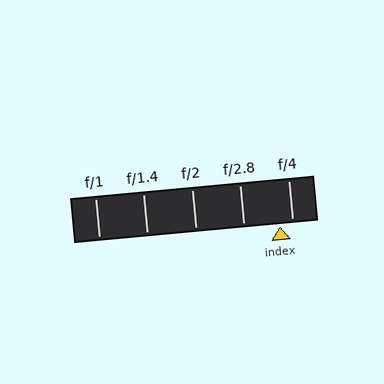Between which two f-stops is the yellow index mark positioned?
The index mark is between f/2.8 and f/4.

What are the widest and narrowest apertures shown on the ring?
The widest aperture shown is f/1 and the narrowest is f/4.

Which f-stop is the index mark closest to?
The index mark is closest to f/4.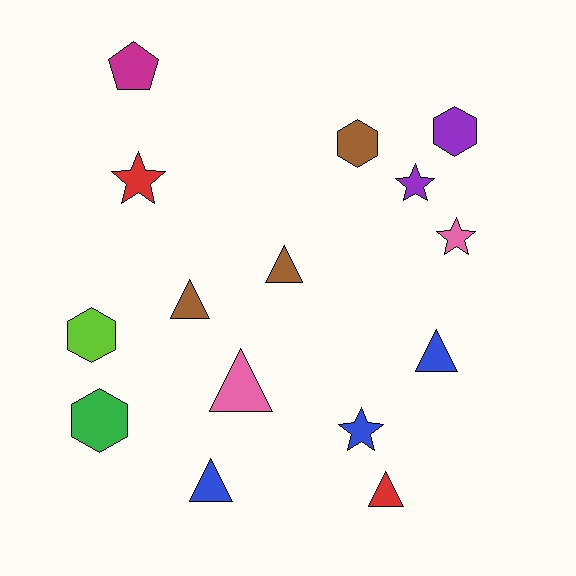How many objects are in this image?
There are 15 objects.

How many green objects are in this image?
There is 1 green object.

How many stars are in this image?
There are 4 stars.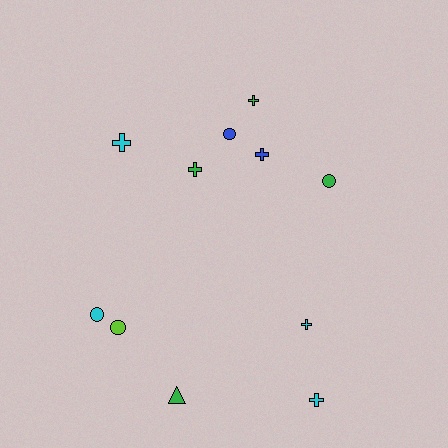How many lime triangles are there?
There are no lime triangles.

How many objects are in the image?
There are 11 objects.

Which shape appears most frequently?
Cross, with 6 objects.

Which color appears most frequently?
Cyan, with 4 objects.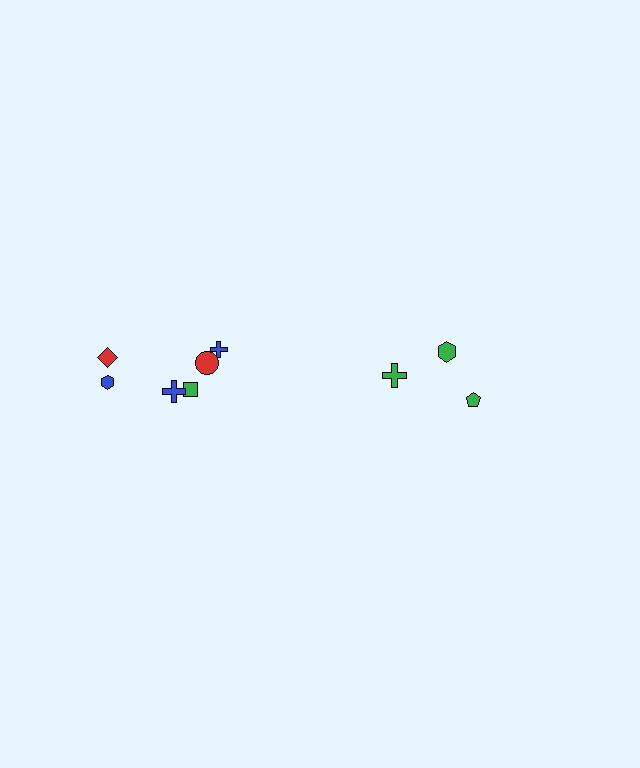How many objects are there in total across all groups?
There are 9 objects.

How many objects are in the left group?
There are 6 objects.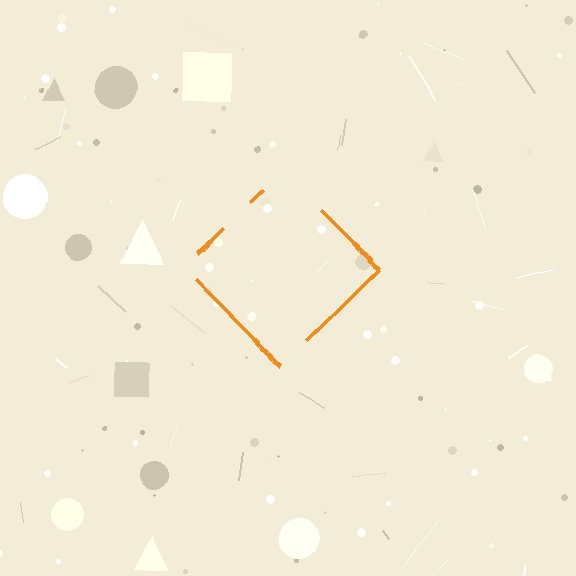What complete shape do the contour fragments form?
The contour fragments form a diamond.